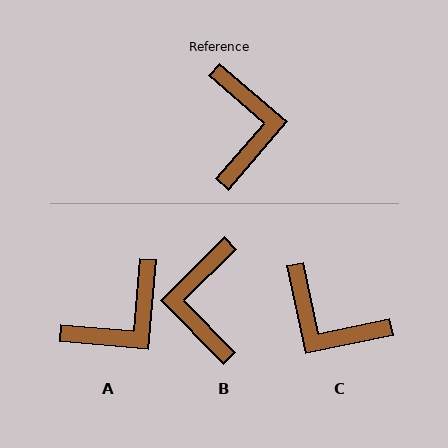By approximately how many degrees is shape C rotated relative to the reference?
Approximately 127 degrees clockwise.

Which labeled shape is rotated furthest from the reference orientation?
B, about 176 degrees away.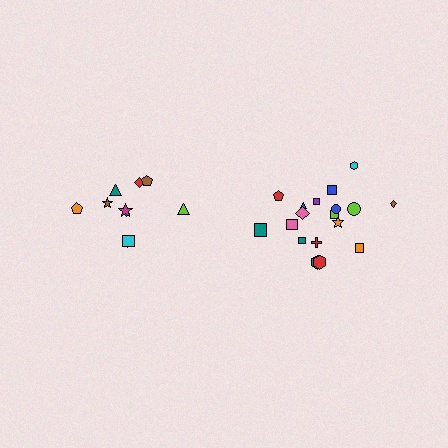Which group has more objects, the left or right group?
The right group.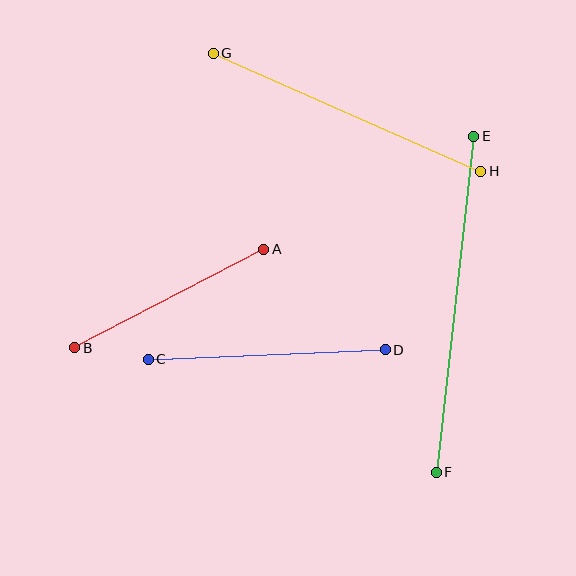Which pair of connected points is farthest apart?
Points E and F are farthest apart.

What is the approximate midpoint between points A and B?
The midpoint is at approximately (169, 299) pixels.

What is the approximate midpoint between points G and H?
The midpoint is at approximately (347, 112) pixels.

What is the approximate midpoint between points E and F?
The midpoint is at approximately (455, 304) pixels.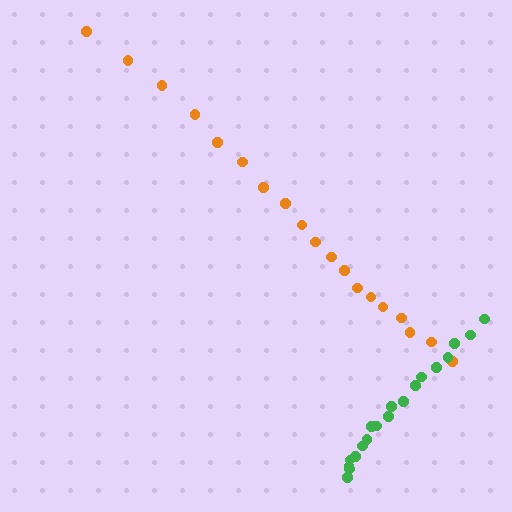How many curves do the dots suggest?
There are 2 distinct paths.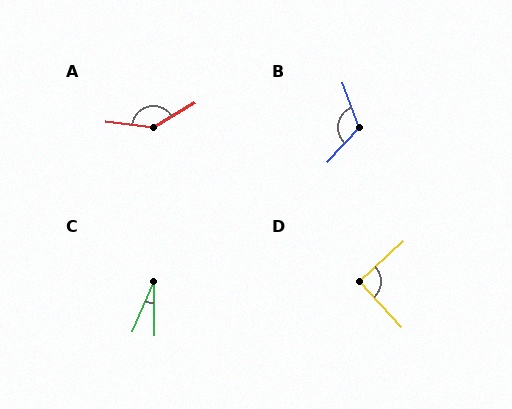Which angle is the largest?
A, at approximately 142 degrees.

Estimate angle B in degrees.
Approximately 117 degrees.